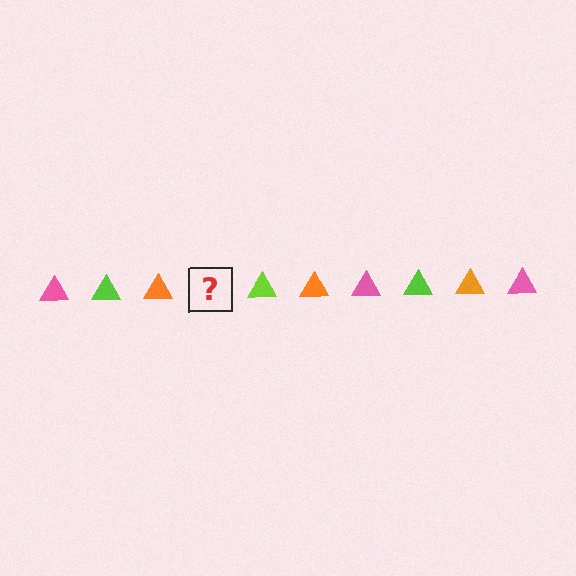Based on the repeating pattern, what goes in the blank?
The blank should be a pink triangle.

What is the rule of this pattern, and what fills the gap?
The rule is that the pattern cycles through pink, lime, orange triangles. The gap should be filled with a pink triangle.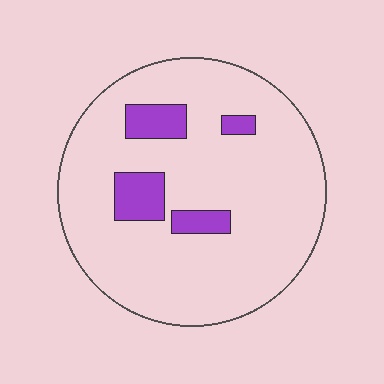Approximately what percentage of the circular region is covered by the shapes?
Approximately 10%.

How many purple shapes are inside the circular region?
4.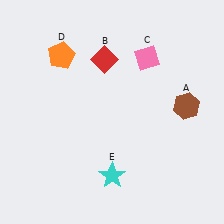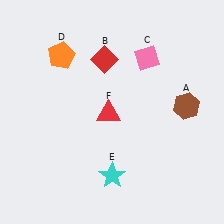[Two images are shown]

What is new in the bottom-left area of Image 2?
A red triangle (F) was added in the bottom-left area of Image 2.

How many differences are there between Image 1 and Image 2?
There is 1 difference between the two images.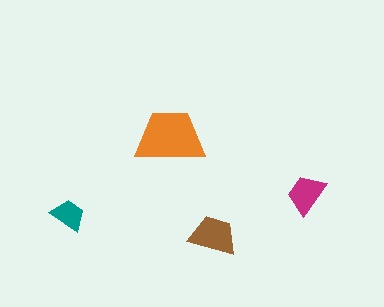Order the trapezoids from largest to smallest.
the orange one, the brown one, the magenta one, the teal one.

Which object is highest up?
The orange trapezoid is topmost.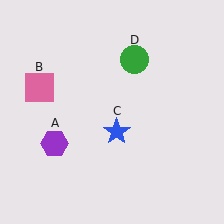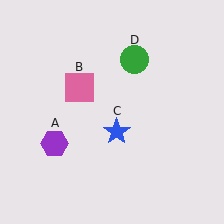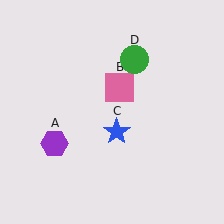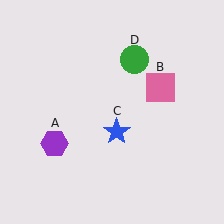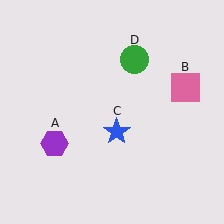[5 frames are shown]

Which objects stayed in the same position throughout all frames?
Purple hexagon (object A) and blue star (object C) and green circle (object D) remained stationary.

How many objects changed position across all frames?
1 object changed position: pink square (object B).